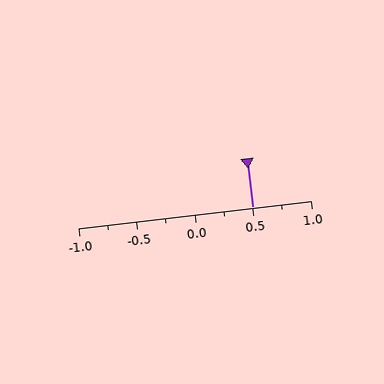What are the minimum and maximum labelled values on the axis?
The axis runs from -1.0 to 1.0.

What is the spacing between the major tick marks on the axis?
The major ticks are spaced 0.5 apart.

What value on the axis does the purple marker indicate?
The marker indicates approximately 0.5.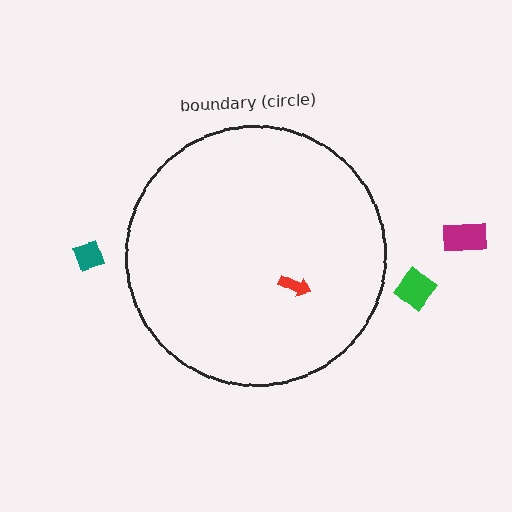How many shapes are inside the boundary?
1 inside, 3 outside.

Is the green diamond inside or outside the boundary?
Outside.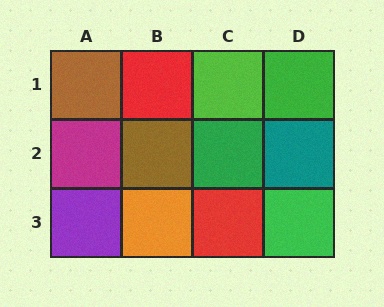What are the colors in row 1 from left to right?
Brown, red, lime, green.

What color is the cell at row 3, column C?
Red.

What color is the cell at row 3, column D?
Green.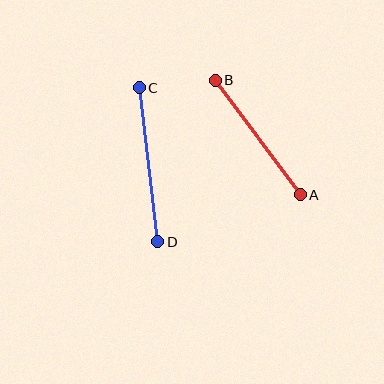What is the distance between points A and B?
The distance is approximately 143 pixels.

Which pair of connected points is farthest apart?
Points C and D are farthest apart.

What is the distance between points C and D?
The distance is approximately 155 pixels.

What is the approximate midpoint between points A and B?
The midpoint is at approximately (258, 138) pixels.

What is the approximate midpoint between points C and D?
The midpoint is at approximately (148, 165) pixels.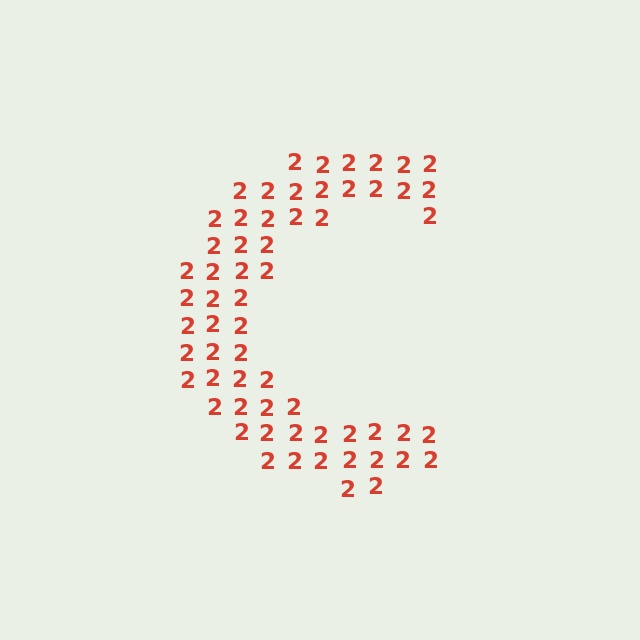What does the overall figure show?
The overall figure shows the letter C.